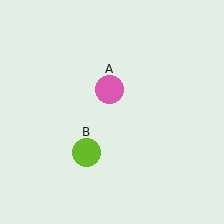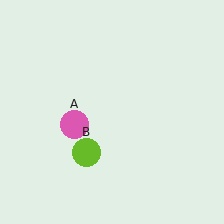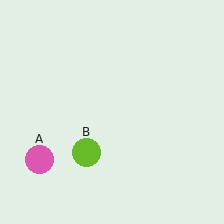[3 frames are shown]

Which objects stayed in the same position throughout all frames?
Lime circle (object B) remained stationary.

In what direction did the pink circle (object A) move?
The pink circle (object A) moved down and to the left.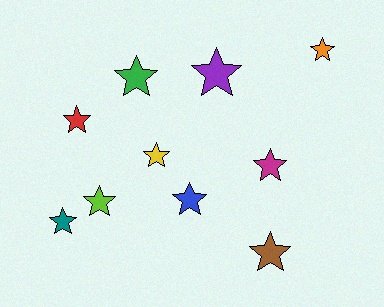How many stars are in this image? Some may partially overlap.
There are 10 stars.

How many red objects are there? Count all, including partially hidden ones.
There is 1 red object.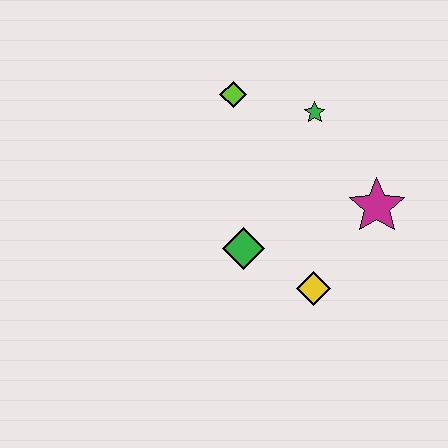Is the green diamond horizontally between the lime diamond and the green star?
Yes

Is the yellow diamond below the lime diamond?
Yes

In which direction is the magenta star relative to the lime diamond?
The magenta star is to the right of the lime diamond.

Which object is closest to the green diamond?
The yellow diamond is closest to the green diamond.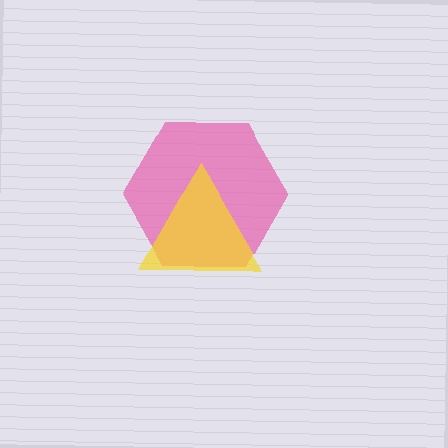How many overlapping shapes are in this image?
There are 2 overlapping shapes in the image.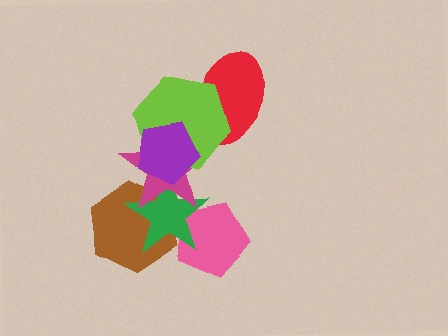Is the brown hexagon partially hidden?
Yes, it is partially covered by another shape.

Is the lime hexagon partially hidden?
Yes, it is partially covered by another shape.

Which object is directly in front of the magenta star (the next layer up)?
The lime hexagon is directly in front of the magenta star.